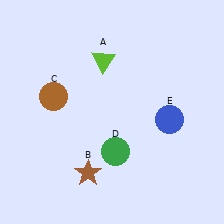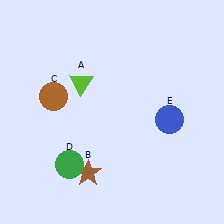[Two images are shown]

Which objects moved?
The objects that moved are: the lime triangle (A), the green circle (D).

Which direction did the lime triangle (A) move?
The lime triangle (A) moved left.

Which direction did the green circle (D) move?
The green circle (D) moved left.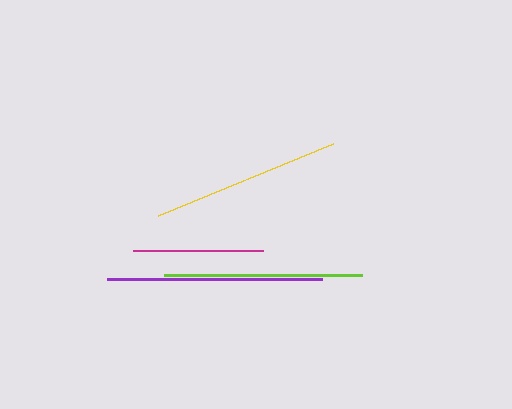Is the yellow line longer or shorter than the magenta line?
The yellow line is longer than the magenta line.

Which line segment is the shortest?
The magenta line is the shortest at approximately 130 pixels.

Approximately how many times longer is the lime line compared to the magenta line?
The lime line is approximately 1.5 times the length of the magenta line.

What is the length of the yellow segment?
The yellow segment is approximately 189 pixels long.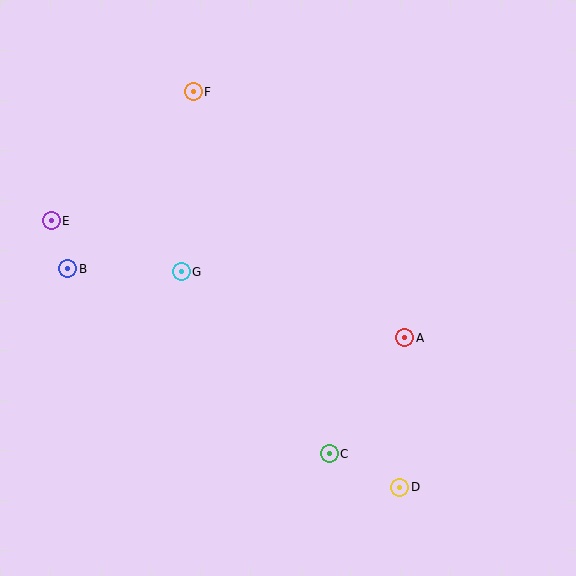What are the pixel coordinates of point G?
Point G is at (181, 272).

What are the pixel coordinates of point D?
Point D is at (400, 487).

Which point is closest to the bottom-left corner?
Point B is closest to the bottom-left corner.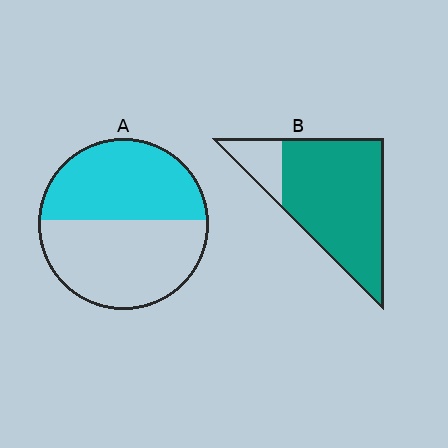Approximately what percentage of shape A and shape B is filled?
A is approximately 45% and B is approximately 85%.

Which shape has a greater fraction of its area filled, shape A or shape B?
Shape B.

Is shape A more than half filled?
Roughly half.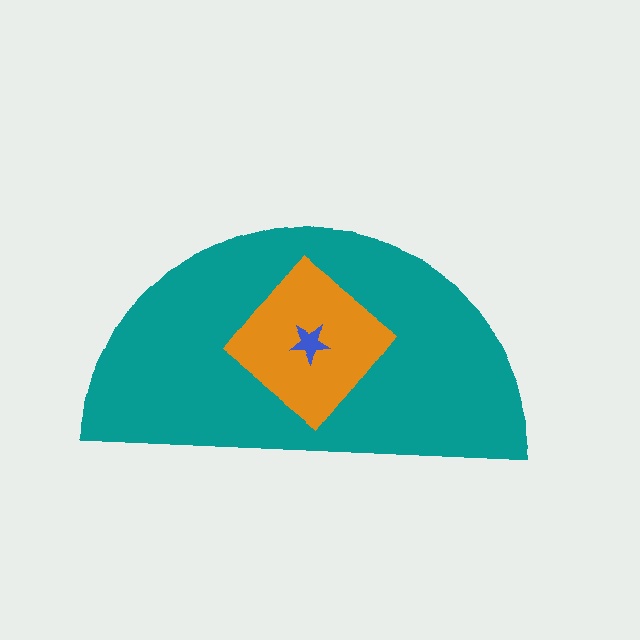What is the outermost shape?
The teal semicircle.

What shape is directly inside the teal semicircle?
The orange diamond.